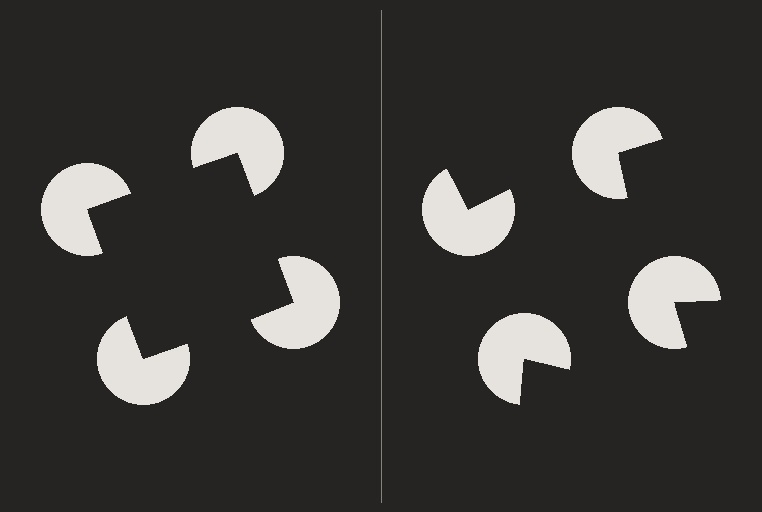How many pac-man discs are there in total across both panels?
8 — 4 on each side.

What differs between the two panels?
The pac-man discs are positioned identically on both sides; only the wedge orientations differ. On the left they align to a square; on the right they are misaligned.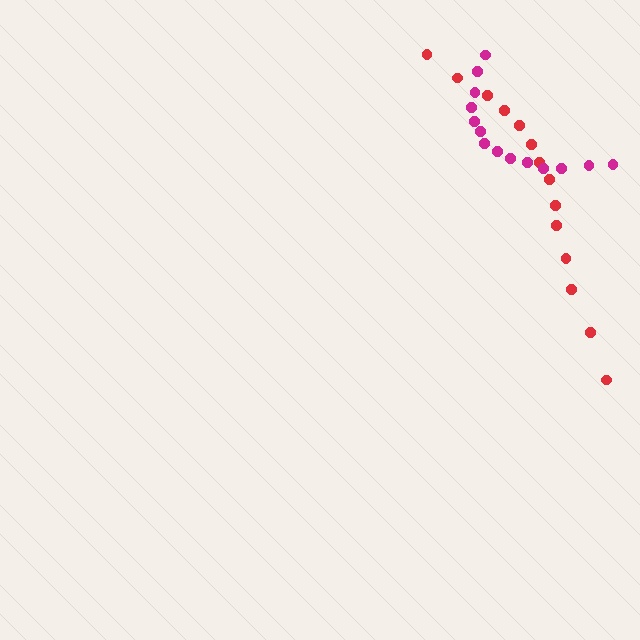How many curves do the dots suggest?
There are 2 distinct paths.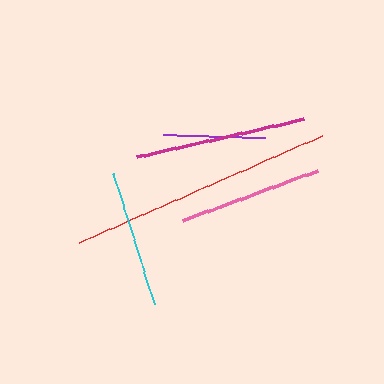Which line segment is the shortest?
The purple line is the shortest at approximately 102 pixels.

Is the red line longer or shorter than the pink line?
The red line is longer than the pink line.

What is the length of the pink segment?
The pink segment is approximately 143 pixels long.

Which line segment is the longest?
The red line is the longest at approximately 264 pixels.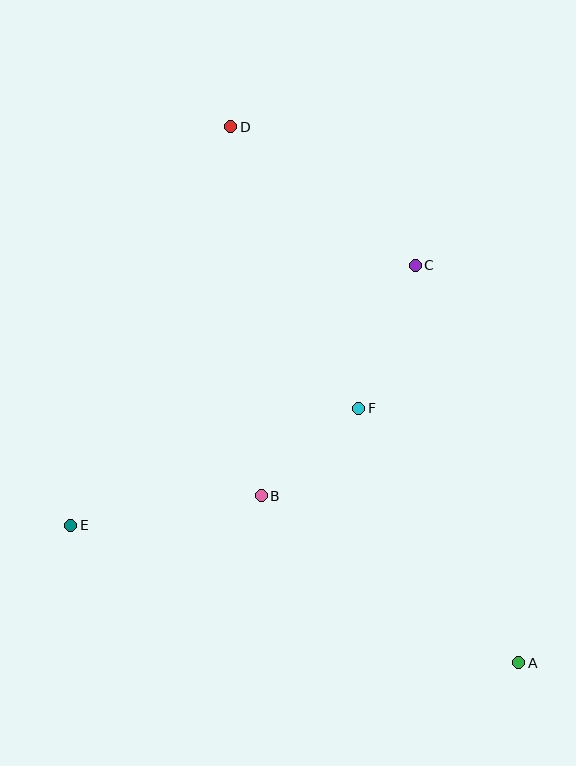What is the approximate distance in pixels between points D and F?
The distance between D and F is approximately 309 pixels.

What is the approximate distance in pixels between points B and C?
The distance between B and C is approximately 277 pixels.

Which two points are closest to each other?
Points B and F are closest to each other.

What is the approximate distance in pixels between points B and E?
The distance between B and E is approximately 193 pixels.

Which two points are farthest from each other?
Points A and D are farthest from each other.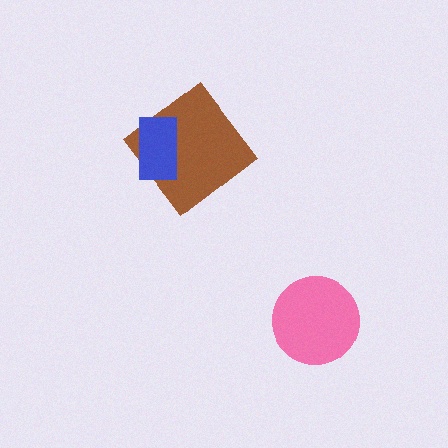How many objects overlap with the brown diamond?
1 object overlaps with the brown diamond.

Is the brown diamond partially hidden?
Yes, it is partially covered by another shape.